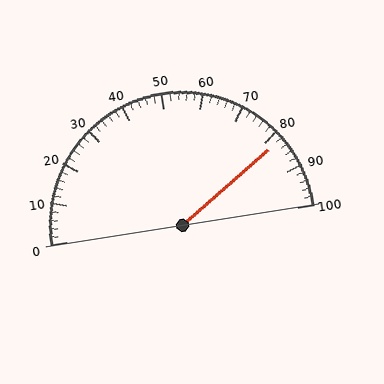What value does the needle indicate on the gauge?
The needle indicates approximately 82.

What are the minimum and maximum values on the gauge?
The gauge ranges from 0 to 100.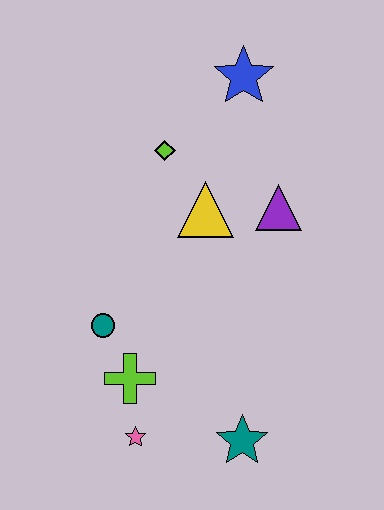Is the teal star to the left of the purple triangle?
Yes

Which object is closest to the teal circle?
The lime cross is closest to the teal circle.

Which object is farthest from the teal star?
The blue star is farthest from the teal star.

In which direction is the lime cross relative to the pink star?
The lime cross is above the pink star.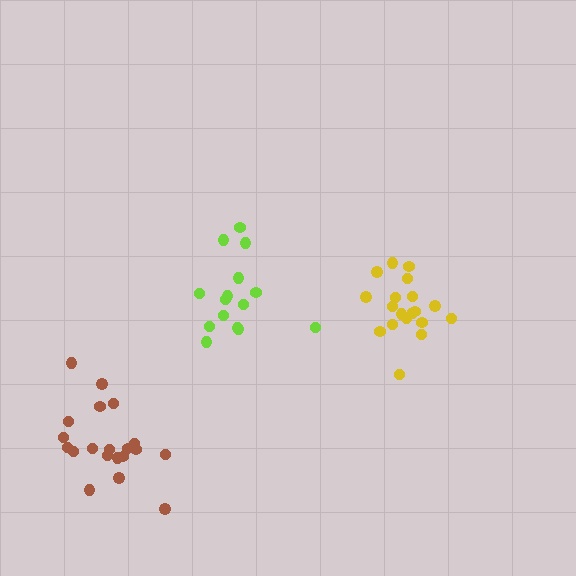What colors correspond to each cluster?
The clusters are colored: lime, yellow, brown.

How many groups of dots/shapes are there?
There are 3 groups.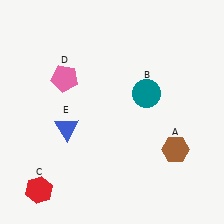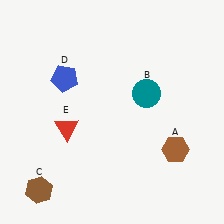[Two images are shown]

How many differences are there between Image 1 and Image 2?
There are 3 differences between the two images.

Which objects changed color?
C changed from red to brown. D changed from pink to blue. E changed from blue to red.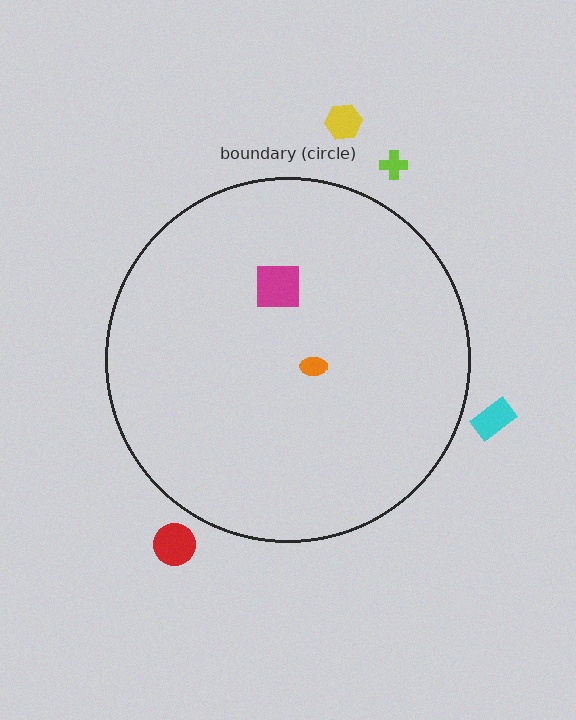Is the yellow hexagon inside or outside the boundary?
Outside.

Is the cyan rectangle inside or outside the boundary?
Outside.